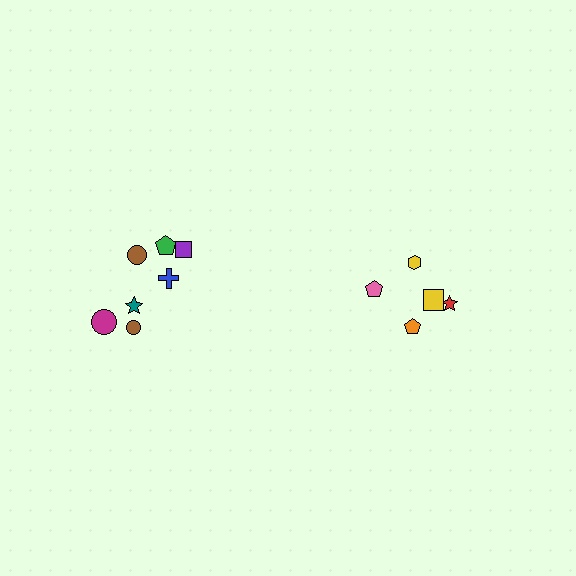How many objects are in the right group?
There are 5 objects.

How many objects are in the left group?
There are 7 objects.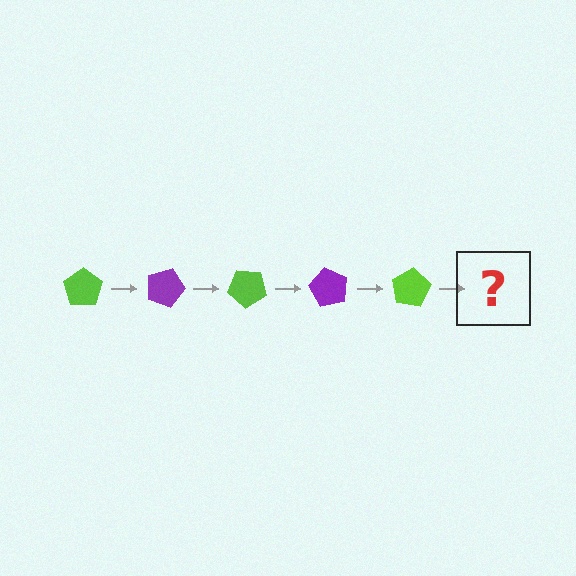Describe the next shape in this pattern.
It should be a purple pentagon, rotated 100 degrees from the start.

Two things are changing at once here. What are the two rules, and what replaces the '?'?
The two rules are that it rotates 20 degrees each step and the color cycles through lime and purple. The '?' should be a purple pentagon, rotated 100 degrees from the start.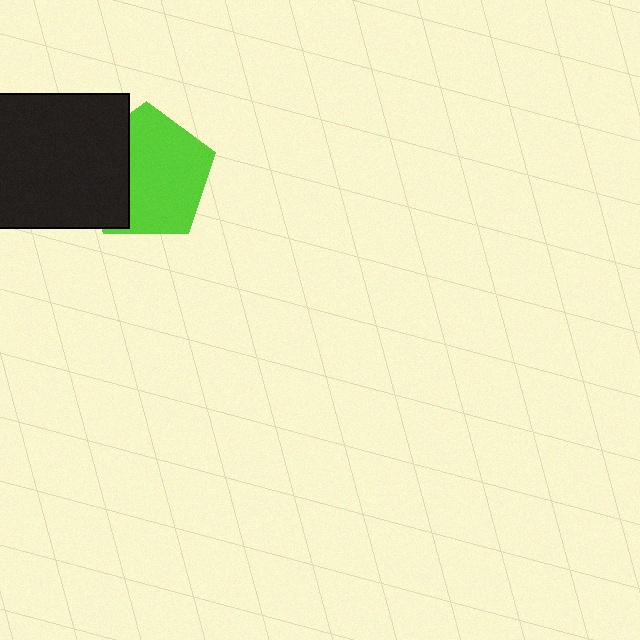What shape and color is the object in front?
The object in front is a black square.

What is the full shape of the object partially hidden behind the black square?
The partially hidden object is a lime pentagon.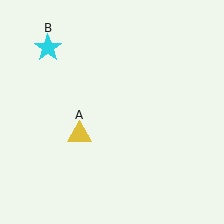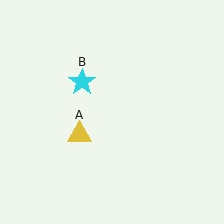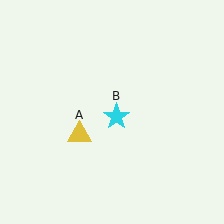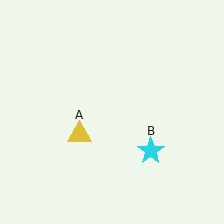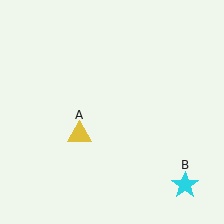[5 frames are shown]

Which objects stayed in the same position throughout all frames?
Yellow triangle (object A) remained stationary.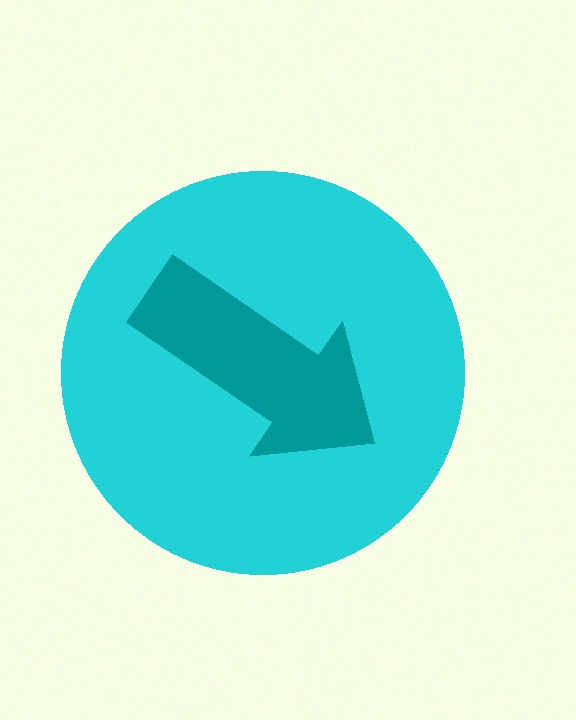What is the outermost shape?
The cyan circle.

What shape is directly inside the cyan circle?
The teal arrow.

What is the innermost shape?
The teal arrow.